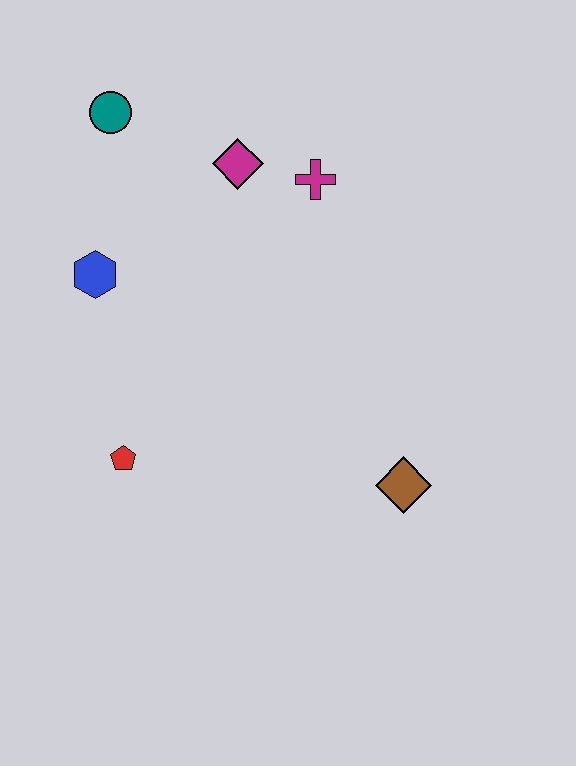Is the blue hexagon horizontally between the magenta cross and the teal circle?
No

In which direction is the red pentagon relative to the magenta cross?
The red pentagon is below the magenta cross.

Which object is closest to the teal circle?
The magenta diamond is closest to the teal circle.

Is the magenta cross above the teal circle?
No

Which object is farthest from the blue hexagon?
The brown diamond is farthest from the blue hexagon.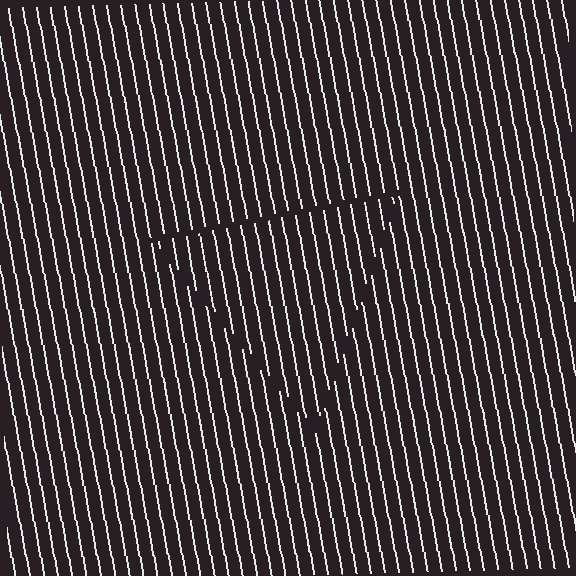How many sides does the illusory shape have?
3 sides — the line-ends trace a triangle.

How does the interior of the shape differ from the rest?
The interior of the shape contains the same grating, shifted by half a period — the contour is defined by the phase discontinuity where line-ends from the inner and outer gratings abut.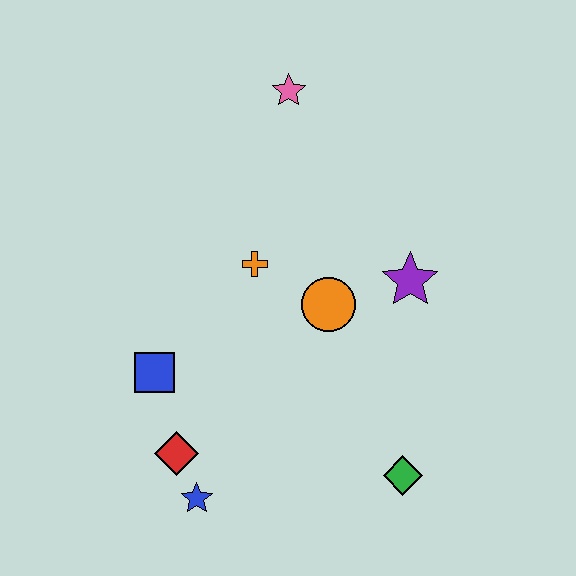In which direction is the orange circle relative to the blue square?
The orange circle is to the right of the blue square.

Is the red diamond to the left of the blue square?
No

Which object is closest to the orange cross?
The orange circle is closest to the orange cross.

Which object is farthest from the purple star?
The blue star is farthest from the purple star.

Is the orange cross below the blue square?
No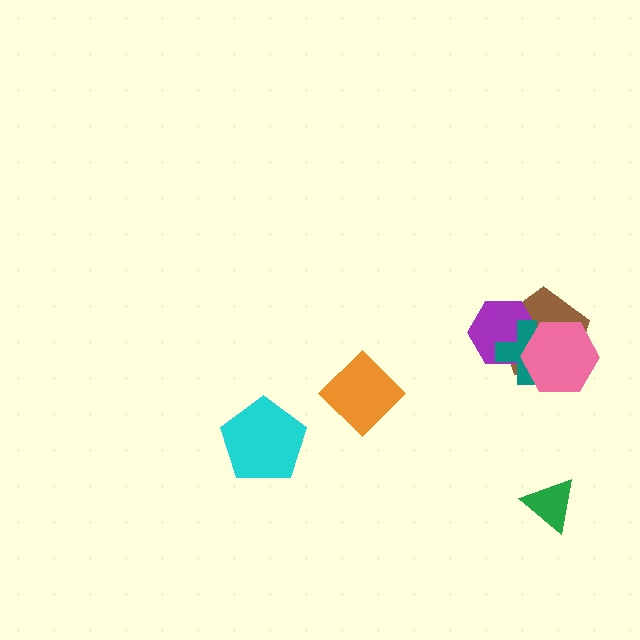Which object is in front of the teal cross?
The pink hexagon is in front of the teal cross.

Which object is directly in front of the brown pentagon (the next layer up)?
The purple hexagon is directly in front of the brown pentagon.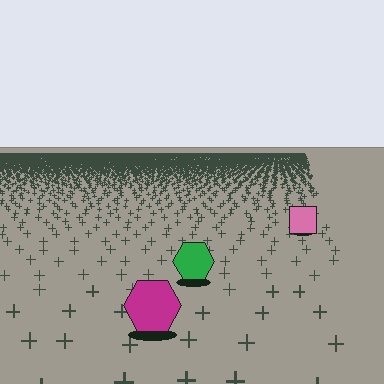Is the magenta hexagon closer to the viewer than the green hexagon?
Yes. The magenta hexagon is closer — you can tell from the texture gradient: the ground texture is coarser near it.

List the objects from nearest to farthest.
From nearest to farthest: the magenta hexagon, the green hexagon, the pink square.